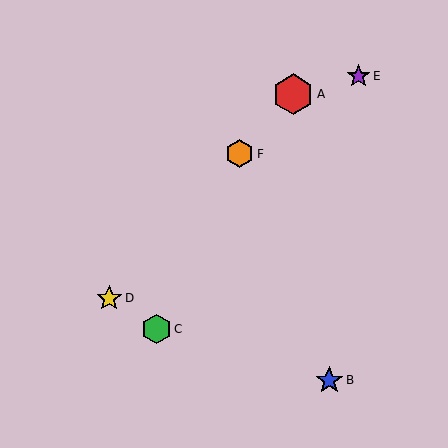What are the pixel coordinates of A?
Object A is at (293, 94).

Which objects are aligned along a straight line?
Objects A, D, F are aligned along a straight line.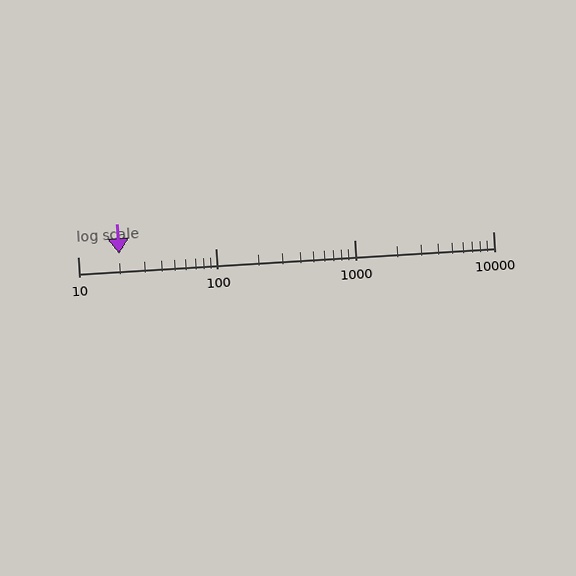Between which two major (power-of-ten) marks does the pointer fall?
The pointer is between 10 and 100.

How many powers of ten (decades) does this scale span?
The scale spans 3 decades, from 10 to 10000.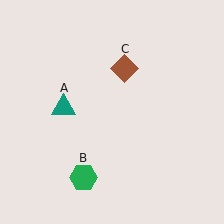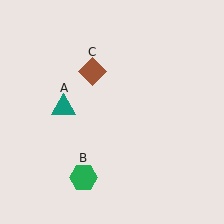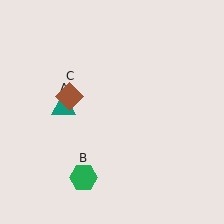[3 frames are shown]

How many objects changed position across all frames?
1 object changed position: brown diamond (object C).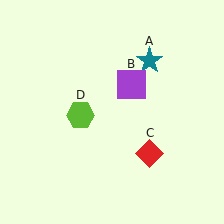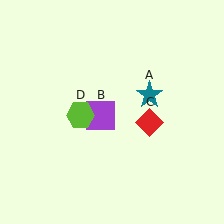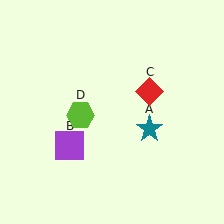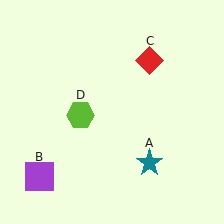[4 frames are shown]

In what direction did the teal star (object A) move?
The teal star (object A) moved down.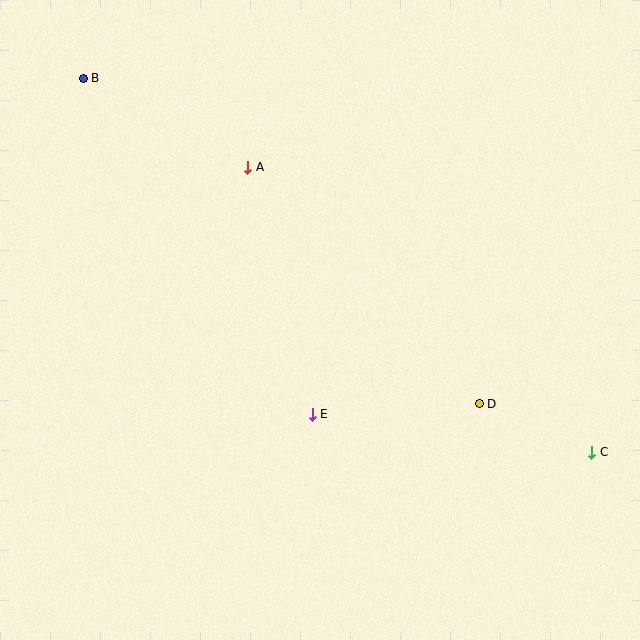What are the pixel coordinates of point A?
Point A is at (248, 167).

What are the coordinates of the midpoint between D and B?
The midpoint between D and B is at (281, 241).